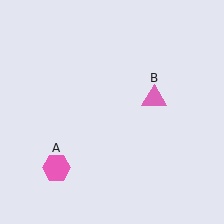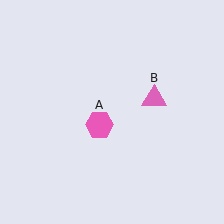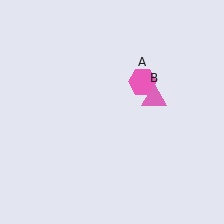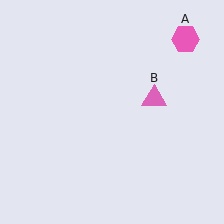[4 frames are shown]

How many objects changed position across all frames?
1 object changed position: pink hexagon (object A).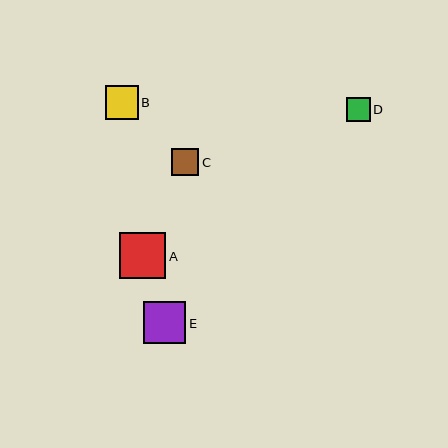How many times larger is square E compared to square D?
Square E is approximately 1.8 times the size of square D.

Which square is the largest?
Square A is the largest with a size of approximately 46 pixels.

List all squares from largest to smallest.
From largest to smallest: A, E, B, C, D.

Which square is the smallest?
Square D is the smallest with a size of approximately 24 pixels.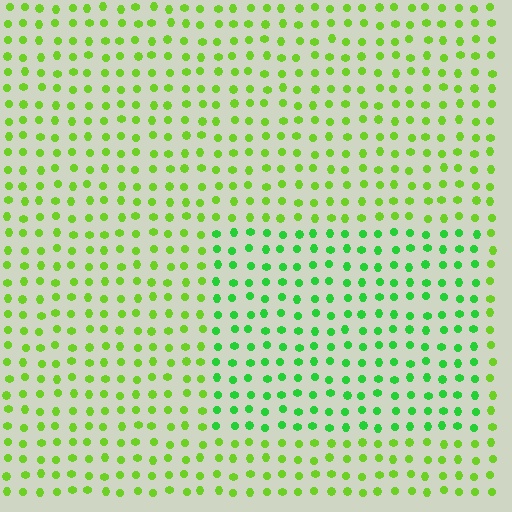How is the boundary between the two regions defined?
The boundary is defined purely by a slight shift in hue (about 31 degrees). Spacing, size, and orientation are identical on both sides.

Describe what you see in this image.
The image is filled with small lime elements in a uniform arrangement. A rectangle-shaped region is visible where the elements are tinted to a slightly different hue, forming a subtle color boundary.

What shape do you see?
I see a rectangle.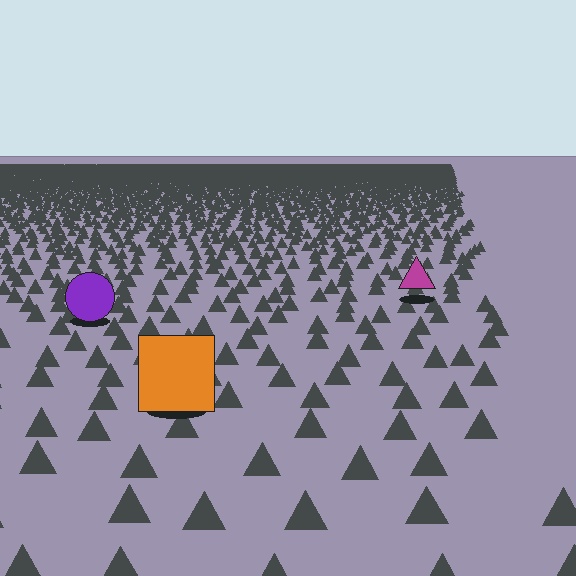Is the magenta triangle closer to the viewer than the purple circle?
No. The purple circle is closer — you can tell from the texture gradient: the ground texture is coarser near it.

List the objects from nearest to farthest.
From nearest to farthest: the orange square, the purple circle, the magenta triangle.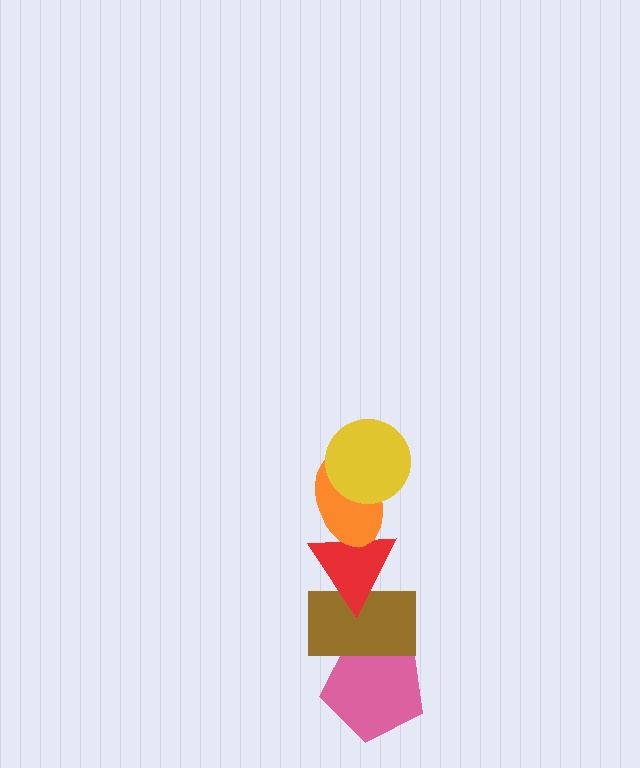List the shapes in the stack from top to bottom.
From top to bottom: the yellow circle, the orange ellipse, the red triangle, the brown rectangle, the pink pentagon.